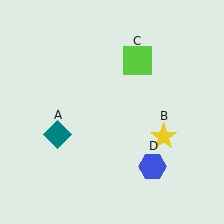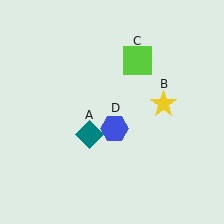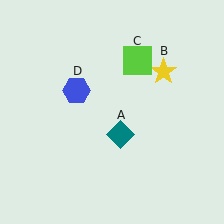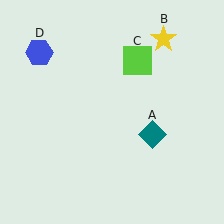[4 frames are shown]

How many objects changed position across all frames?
3 objects changed position: teal diamond (object A), yellow star (object B), blue hexagon (object D).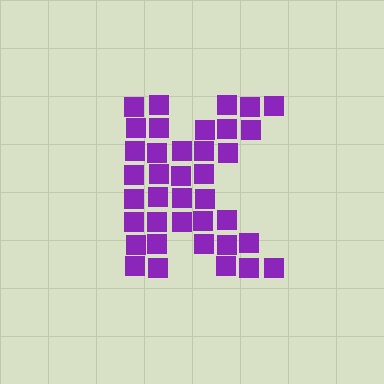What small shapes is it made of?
It is made of small squares.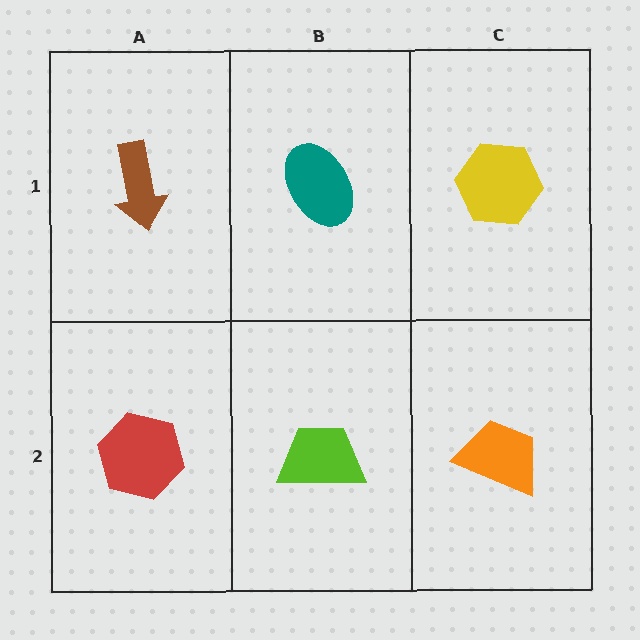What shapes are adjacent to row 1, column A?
A red hexagon (row 2, column A), a teal ellipse (row 1, column B).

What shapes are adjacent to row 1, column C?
An orange trapezoid (row 2, column C), a teal ellipse (row 1, column B).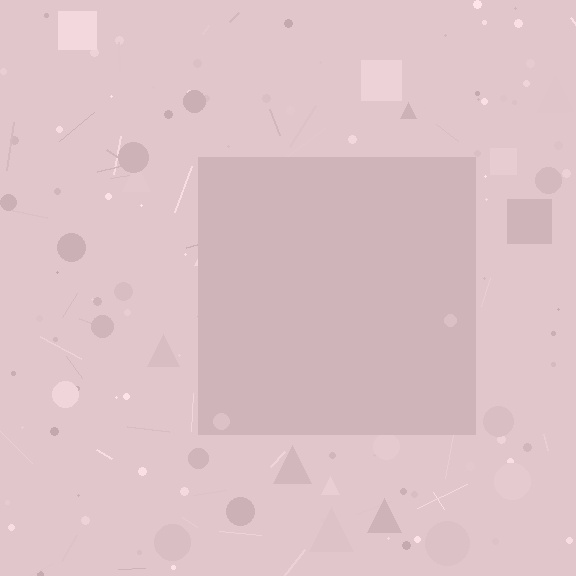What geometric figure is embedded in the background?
A square is embedded in the background.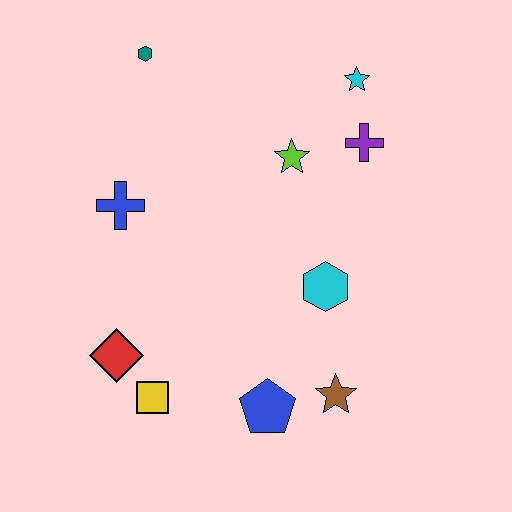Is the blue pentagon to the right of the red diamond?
Yes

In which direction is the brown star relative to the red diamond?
The brown star is to the right of the red diamond.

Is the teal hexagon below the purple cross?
No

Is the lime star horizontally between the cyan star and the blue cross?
Yes